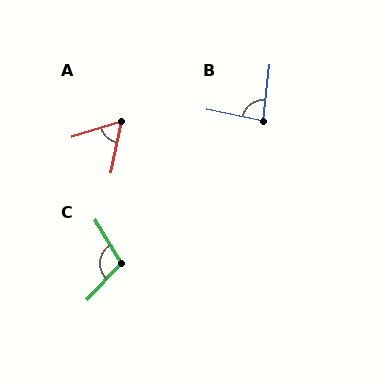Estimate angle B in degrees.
Approximately 85 degrees.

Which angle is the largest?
C, at approximately 106 degrees.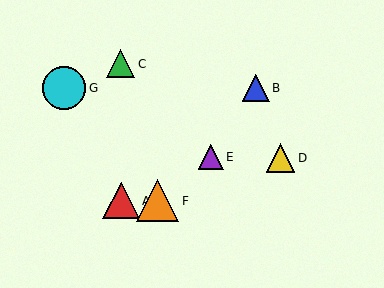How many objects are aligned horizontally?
2 objects (A, F) are aligned horizontally.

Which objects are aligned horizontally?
Objects A, F are aligned horizontally.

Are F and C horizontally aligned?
No, F is at y≈201 and C is at y≈64.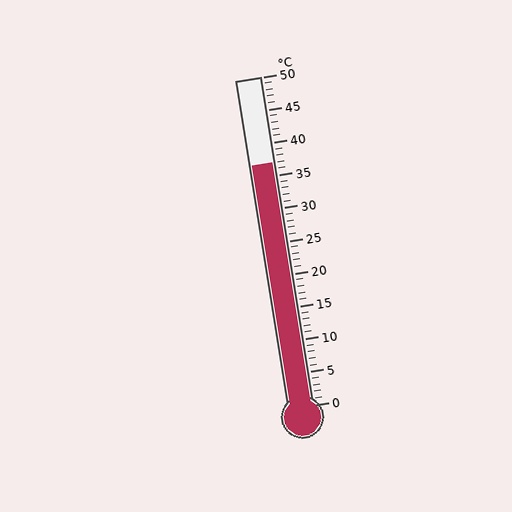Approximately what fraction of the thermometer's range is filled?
The thermometer is filled to approximately 75% of its range.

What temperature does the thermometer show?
The thermometer shows approximately 37°C.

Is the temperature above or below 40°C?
The temperature is below 40°C.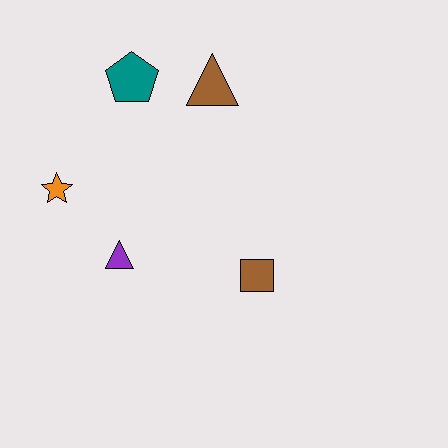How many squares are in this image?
There is 1 square.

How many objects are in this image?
There are 5 objects.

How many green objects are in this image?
There are no green objects.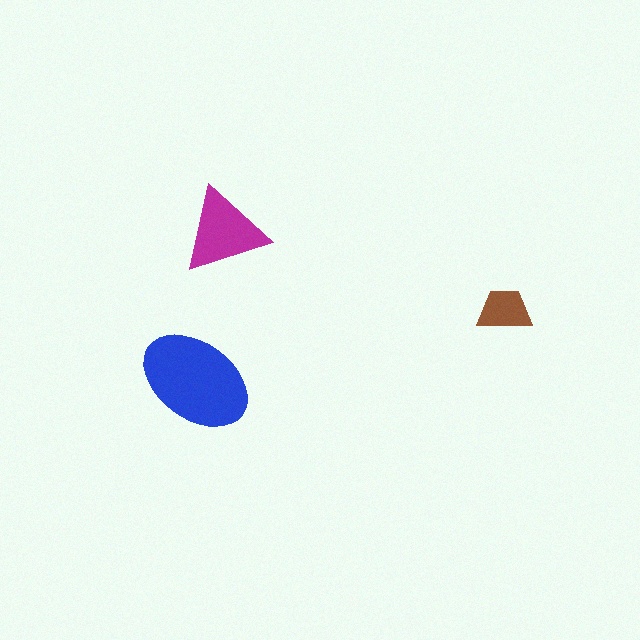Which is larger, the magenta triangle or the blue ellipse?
The blue ellipse.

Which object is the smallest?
The brown trapezoid.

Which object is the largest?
The blue ellipse.